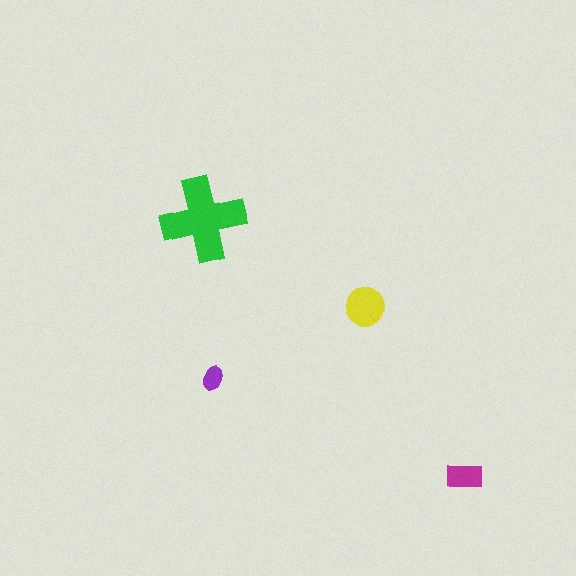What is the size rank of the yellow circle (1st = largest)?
2nd.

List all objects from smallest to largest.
The purple ellipse, the magenta rectangle, the yellow circle, the green cross.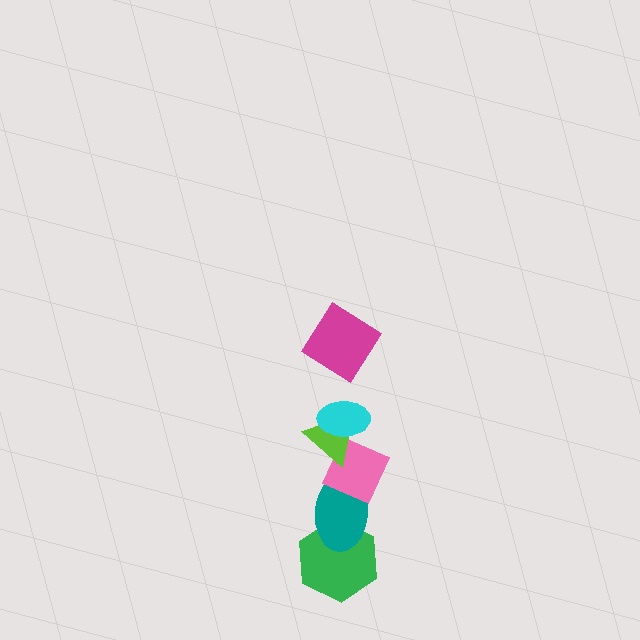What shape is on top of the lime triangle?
The cyan ellipse is on top of the lime triangle.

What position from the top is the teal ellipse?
The teal ellipse is 5th from the top.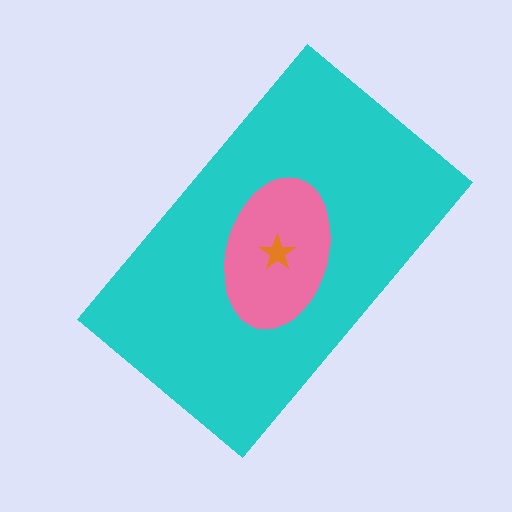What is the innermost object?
The orange star.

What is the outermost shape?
The cyan rectangle.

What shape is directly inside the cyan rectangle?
The pink ellipse.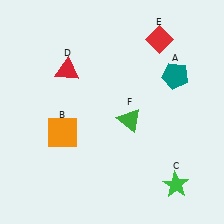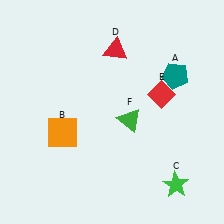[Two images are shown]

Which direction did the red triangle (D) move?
The red triangle (D) moved right.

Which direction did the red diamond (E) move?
The red diamond (E) moved down.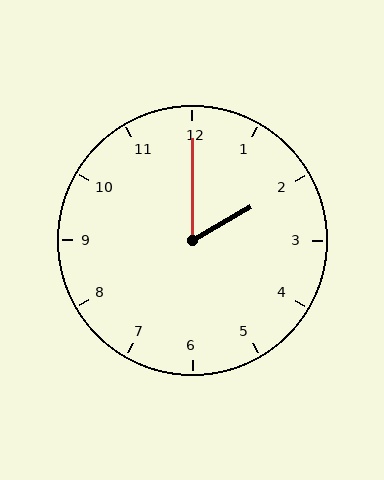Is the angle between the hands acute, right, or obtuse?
It is acute.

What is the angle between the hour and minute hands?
Approximately 60 degrees.